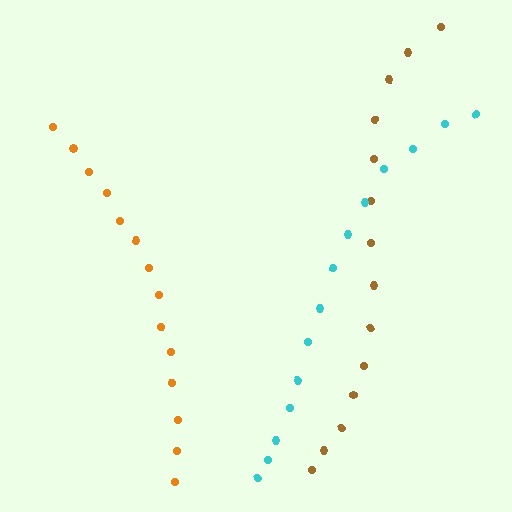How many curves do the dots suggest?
There are 3 distinct paths.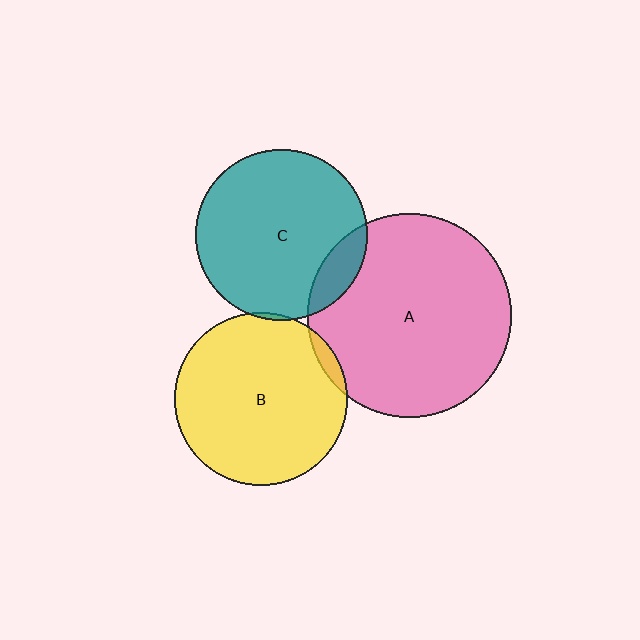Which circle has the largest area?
Circle A (pink).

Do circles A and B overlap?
Yes.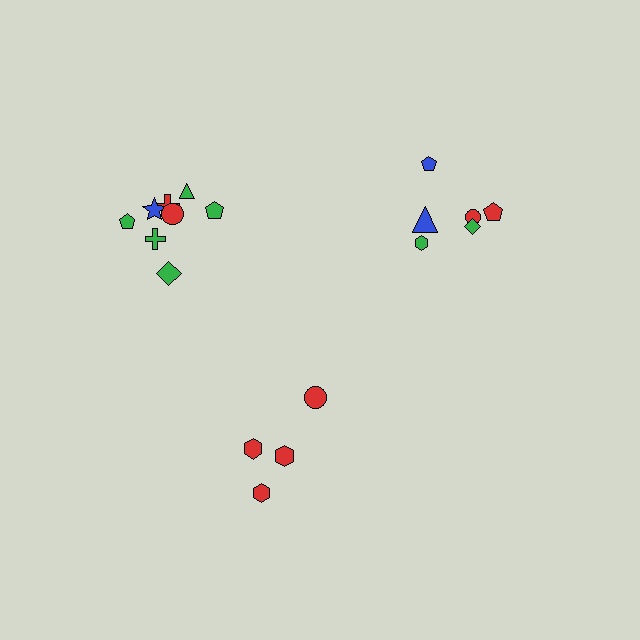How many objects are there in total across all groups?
There are 18 objects.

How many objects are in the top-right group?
There are 6 objects.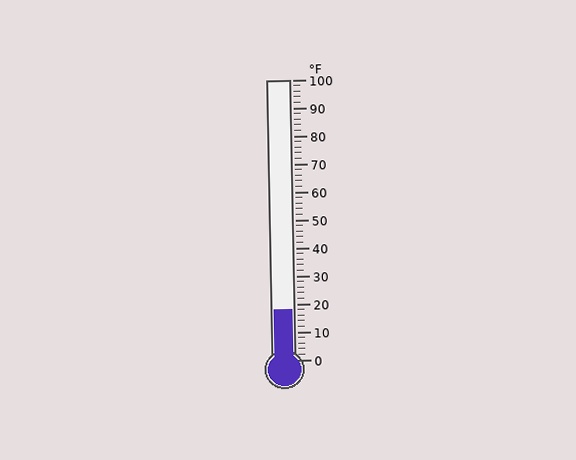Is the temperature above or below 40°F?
The temperature is below 40°F.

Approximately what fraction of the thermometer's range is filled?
The thermometer is filled to approximately 20% of its range.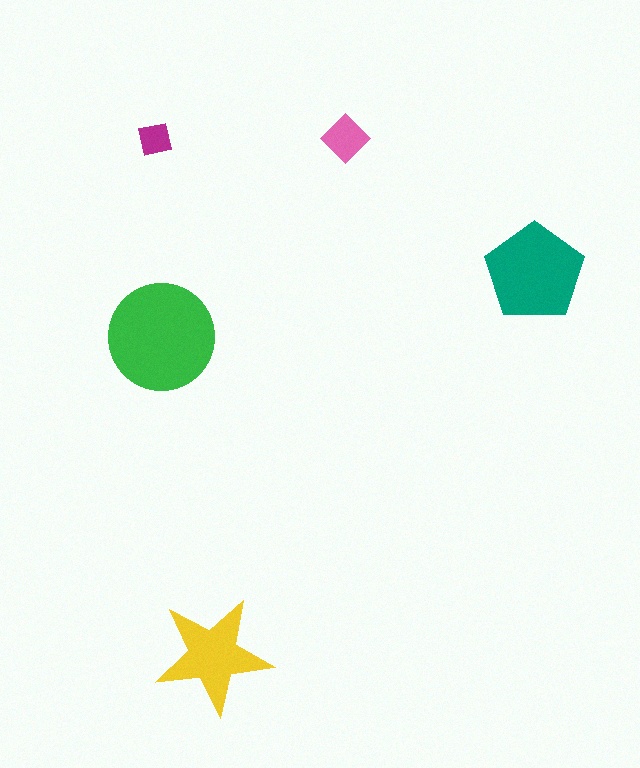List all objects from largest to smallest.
The green circle, the teal pentagon, the yellow star, the pink diamond, the magenta square.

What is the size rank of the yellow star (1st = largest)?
3rd.